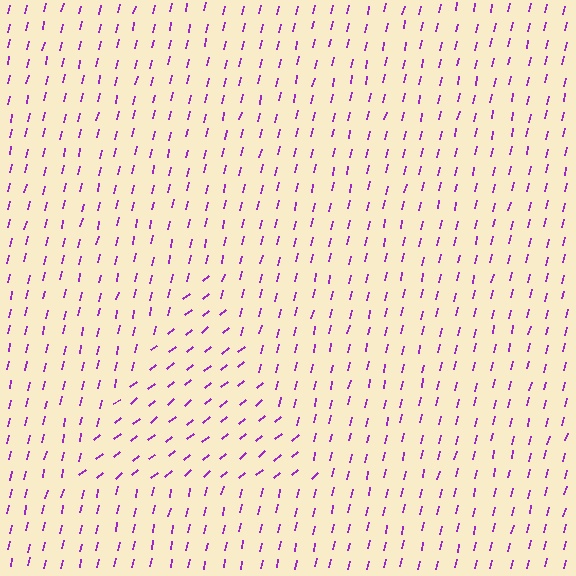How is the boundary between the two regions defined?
The boundary is defined purely by a change in line orientation (approximately 38 degrees difference). All lines are the same color and thickness.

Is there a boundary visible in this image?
Yes, there is a texture boundary formed by a change in line orientation.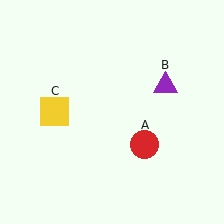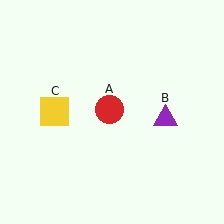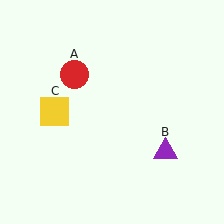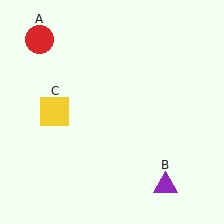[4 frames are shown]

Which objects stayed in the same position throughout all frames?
Yellow square (object C) remained stationary.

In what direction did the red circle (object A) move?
The red circle (object A) moved up and to the left.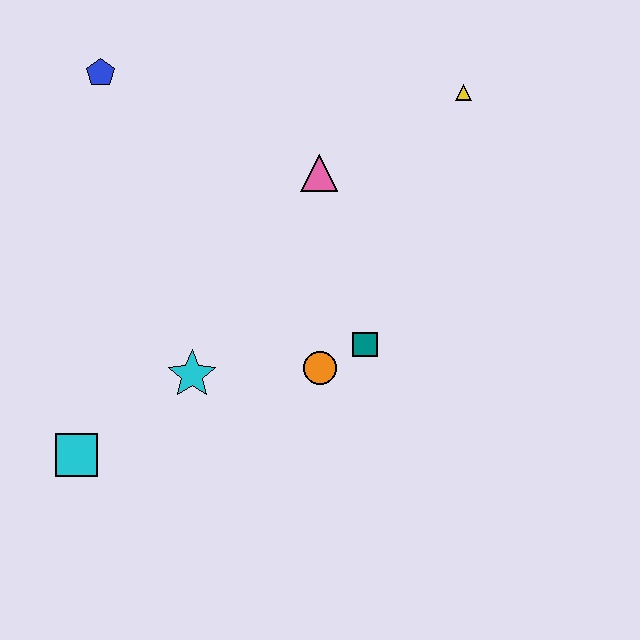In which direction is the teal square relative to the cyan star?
The teal square is to the right of the cyan star.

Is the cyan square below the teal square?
Yes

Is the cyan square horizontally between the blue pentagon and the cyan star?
No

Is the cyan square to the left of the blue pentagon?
Yes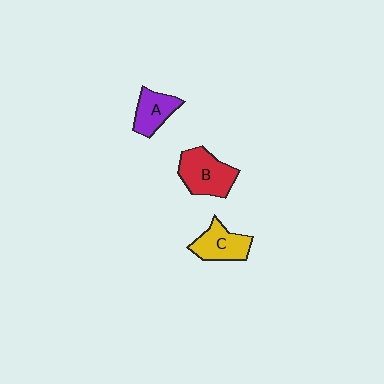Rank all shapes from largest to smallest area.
From largest to smallest: B (red), C (yellow), A (purple).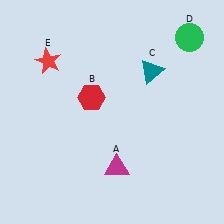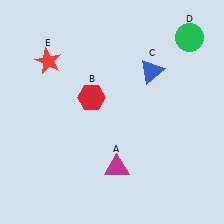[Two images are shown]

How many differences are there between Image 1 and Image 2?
There is 1 difference between the two images.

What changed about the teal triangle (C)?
In Image 1, C is teal. In Image 2, it changed to blue.